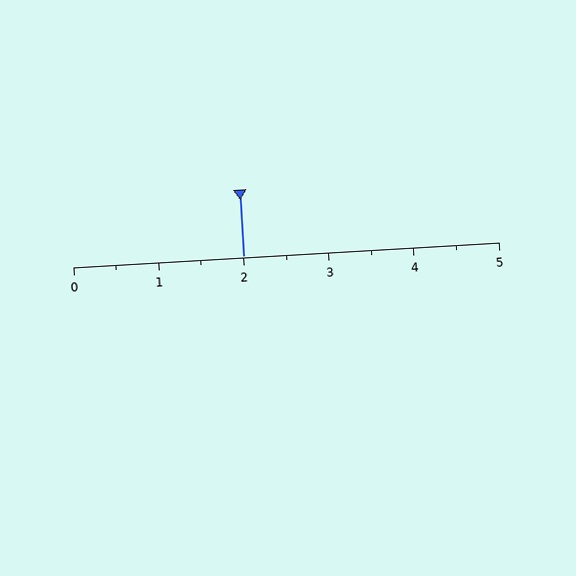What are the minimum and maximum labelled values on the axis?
The axis runs from 0 to 5.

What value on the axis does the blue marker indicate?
The marker indicates approximately 2.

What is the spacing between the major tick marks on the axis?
The major ticks are spaced 1 apart.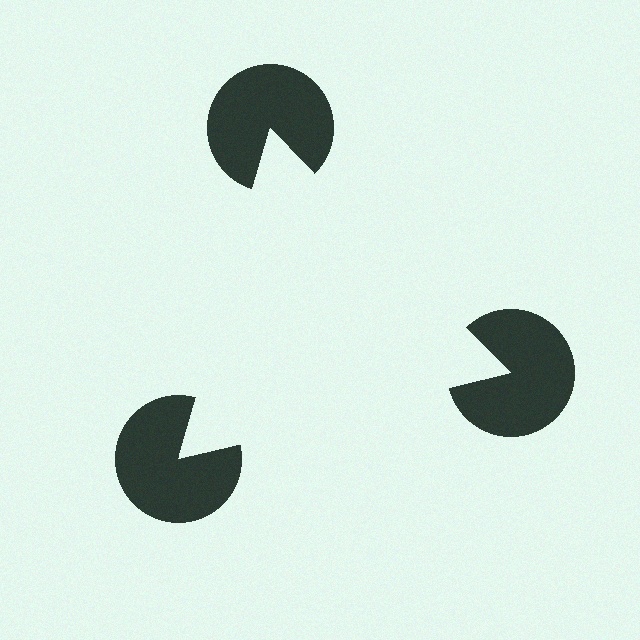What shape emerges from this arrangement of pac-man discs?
An illusory triangle — its edges are inferred from the aligned wedge cuts in the pac-man discs, not physically drawn.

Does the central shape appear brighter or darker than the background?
It typically appears slightly brighter than the background, even though no actual brightness change is drawn.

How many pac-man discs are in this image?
There are 3 — one at each vertex of the illusory triangle.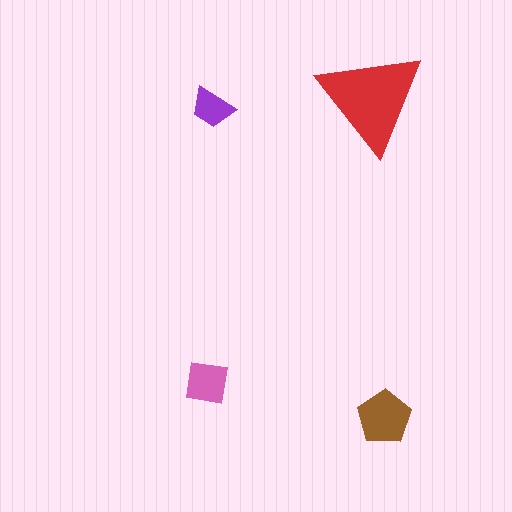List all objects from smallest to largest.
The purple trapezoid, the pink square, the brown pentagon, the red triangle.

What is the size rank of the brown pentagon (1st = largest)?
2nd.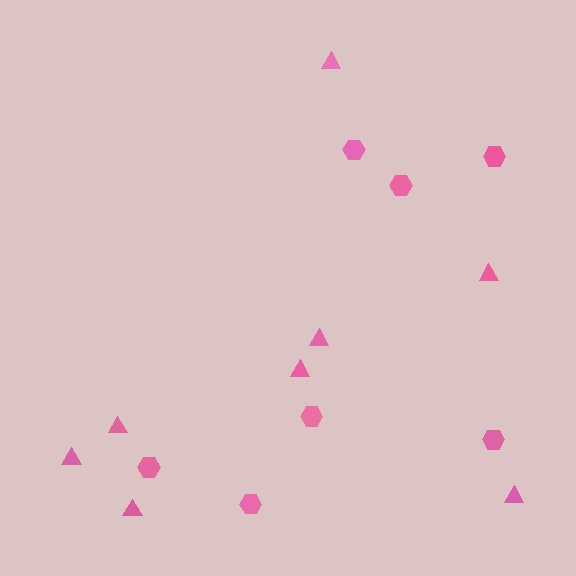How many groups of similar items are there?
There are 2 groups: one group of triangles (8) and one group of hexagons (7).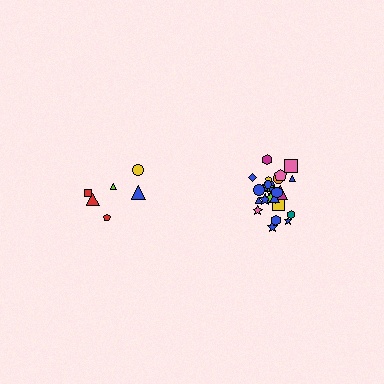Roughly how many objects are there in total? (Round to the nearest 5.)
Roughly 30 objects in total.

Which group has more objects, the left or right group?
The right group.